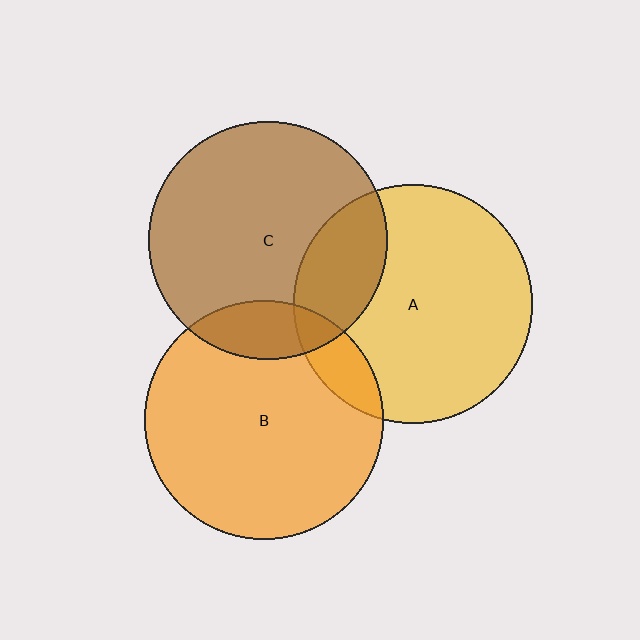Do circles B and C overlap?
Yes.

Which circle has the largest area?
Circle B (orange).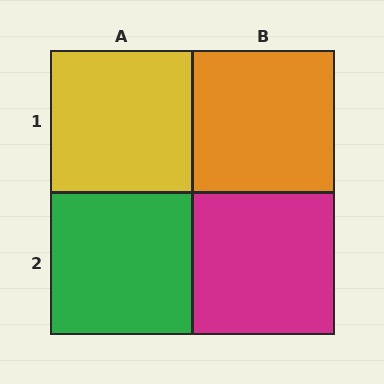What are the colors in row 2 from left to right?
Green, magenta.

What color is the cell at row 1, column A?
Yellow.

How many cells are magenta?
1 cell is magenta.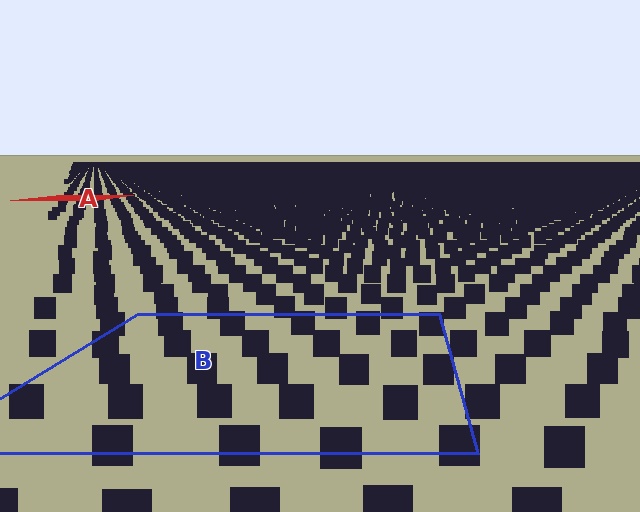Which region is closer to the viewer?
Region B is closer. The texture elements there are larger and more spread out.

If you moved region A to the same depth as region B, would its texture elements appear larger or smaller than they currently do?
They would appear larger. At a closer depth, the same texture elements are projected at a bigger on-screen size.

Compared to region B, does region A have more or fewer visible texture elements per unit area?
Region A has more texture elements per unit area — they are packed more densely because it is farther away.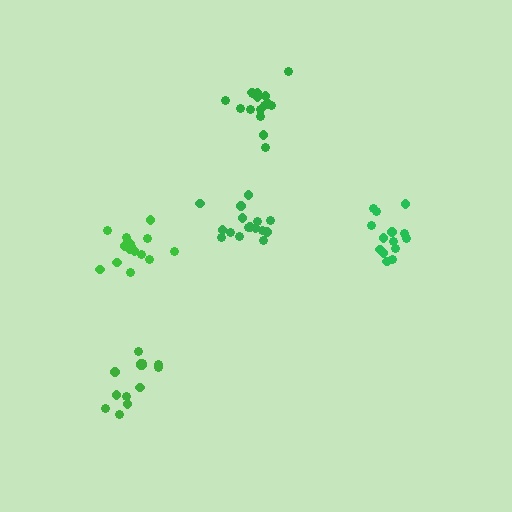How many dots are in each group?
Group 1: 17 dots, Group 2: 16 dots, Group 3: 14 dots, Group 4: 14 dots, Group 5: 16 dots (77 total).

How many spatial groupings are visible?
There are 5 spatial groupings.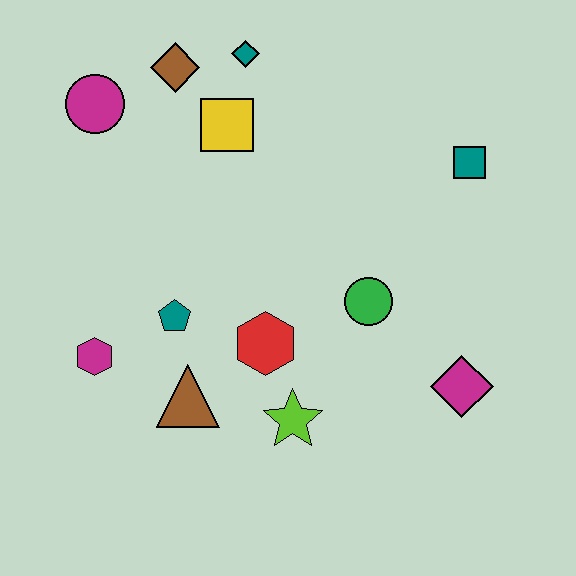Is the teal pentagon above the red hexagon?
Yes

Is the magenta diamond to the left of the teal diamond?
No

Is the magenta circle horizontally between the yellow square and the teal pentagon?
No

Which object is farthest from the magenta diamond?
The magenta circle is farthest from the magenta diamond.